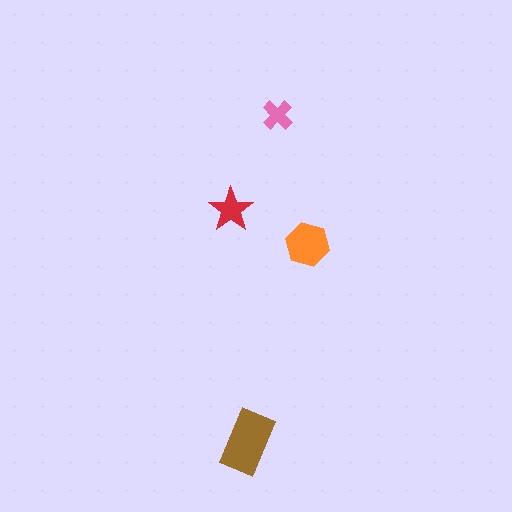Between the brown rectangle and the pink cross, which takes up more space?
The brown rectangle.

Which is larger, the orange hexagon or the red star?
The orange hexagon.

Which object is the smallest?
The pink cross.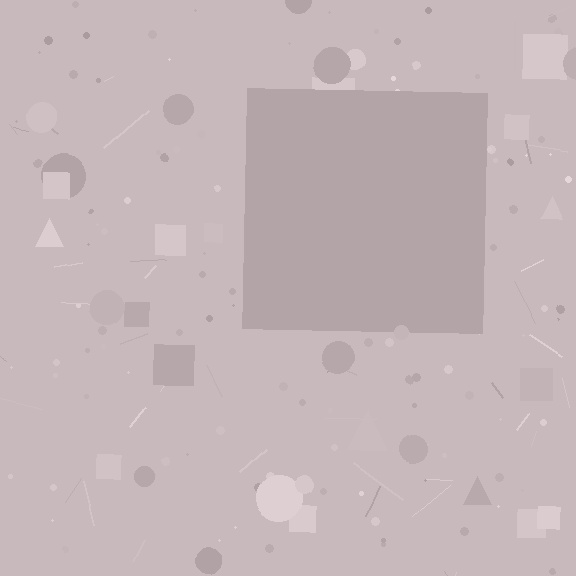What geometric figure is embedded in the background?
A square is embedded in the background.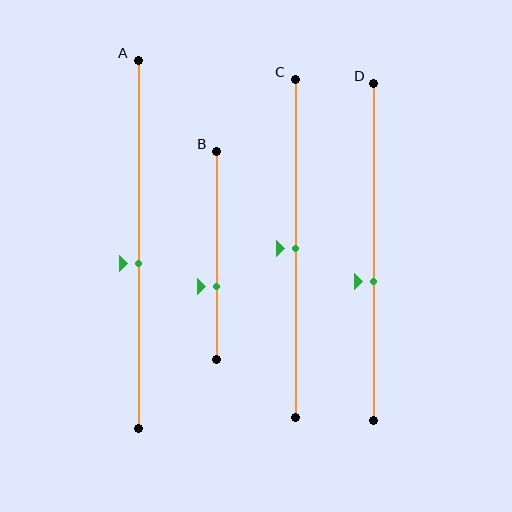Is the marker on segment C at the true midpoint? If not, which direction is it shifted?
Yes, the marker on segment C is at the true midpoint.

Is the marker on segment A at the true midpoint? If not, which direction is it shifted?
No, the marker on segment A is shifted downward by about 5% of the segment length.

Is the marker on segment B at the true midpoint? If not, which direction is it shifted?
No, the marker on segment B is shifted downward by about 15% of the segment length.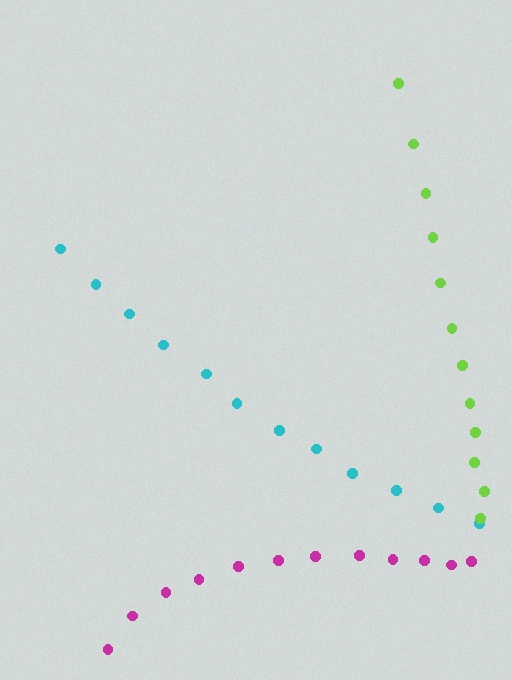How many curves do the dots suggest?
There are 3 distinct paths.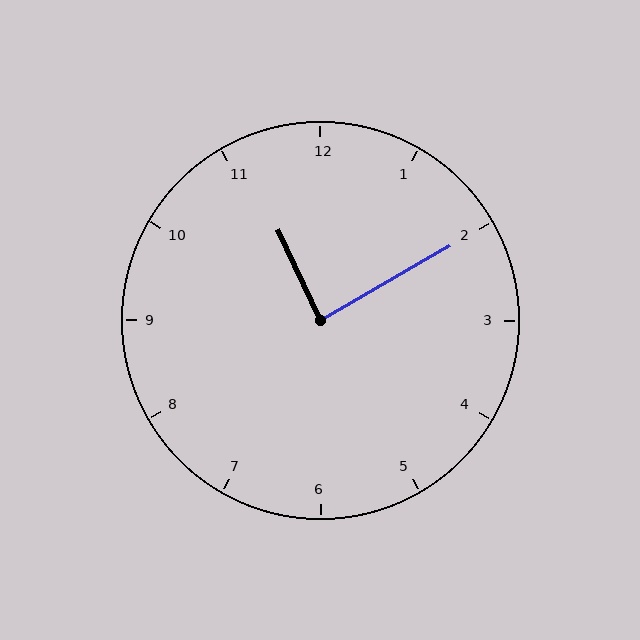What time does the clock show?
11:10.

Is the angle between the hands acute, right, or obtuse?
It is right.